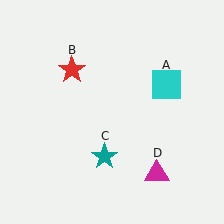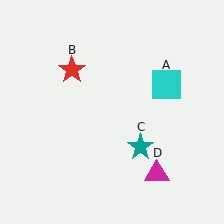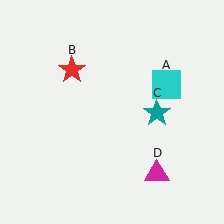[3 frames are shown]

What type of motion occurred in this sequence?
The teal star (object C) rotated counterclockwise around the center of the scene.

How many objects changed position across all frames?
1 object changed position: teal star (object C).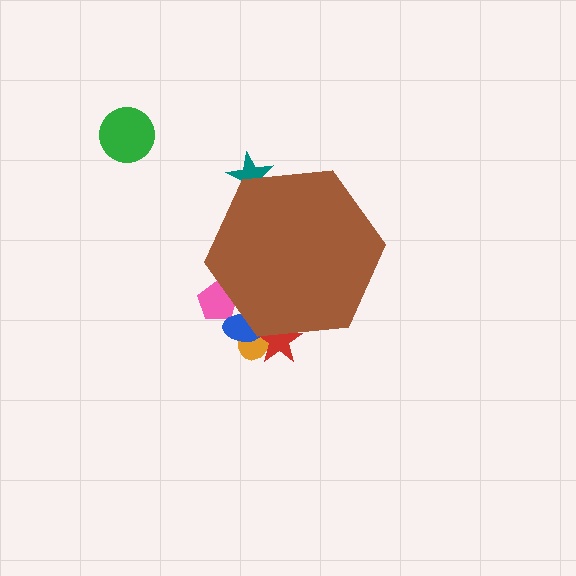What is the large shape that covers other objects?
A brown hexagon.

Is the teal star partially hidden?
Yes, the teal star is partially hidden behind the brown hexagon.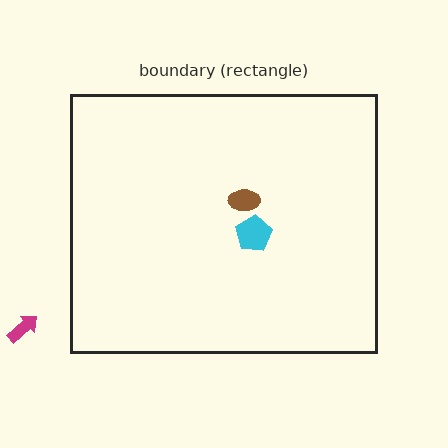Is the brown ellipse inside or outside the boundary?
Inside.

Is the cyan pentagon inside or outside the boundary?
Inside.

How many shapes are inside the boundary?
2 inside, 1 outside.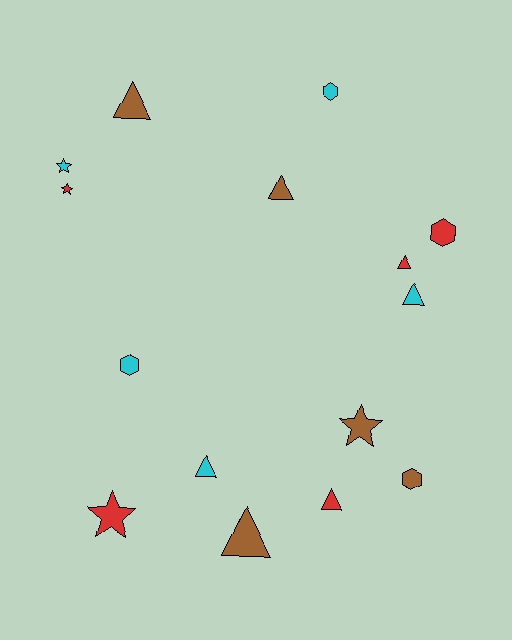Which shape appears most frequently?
Triangle, with 7 objects.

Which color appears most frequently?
Cyan, with 5 objects.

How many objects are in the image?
There are 15 objects.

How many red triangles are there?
There are 2 red triangles.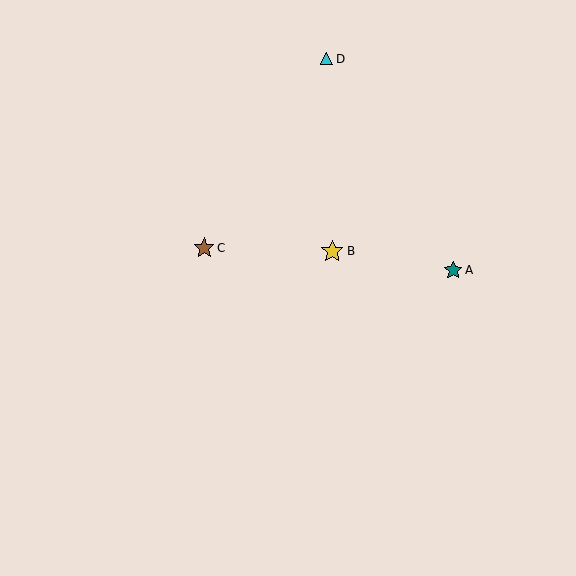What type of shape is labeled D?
Shape D is a cyan triangle.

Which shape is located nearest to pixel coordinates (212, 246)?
The brown star (labeled C) at (204, 248) is nearest to that location.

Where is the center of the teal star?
The center of the teal star is at (453, 270).